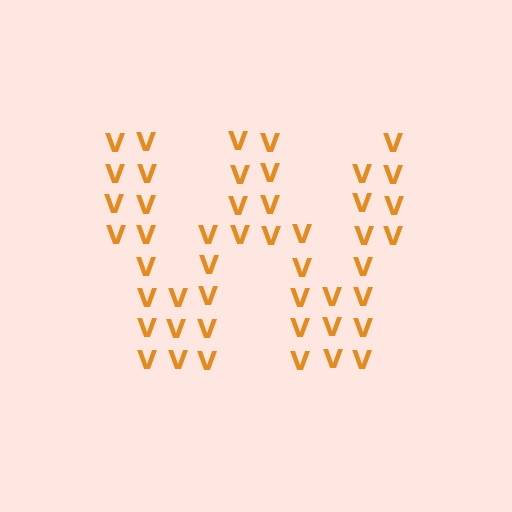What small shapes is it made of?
It is made of small letter V's.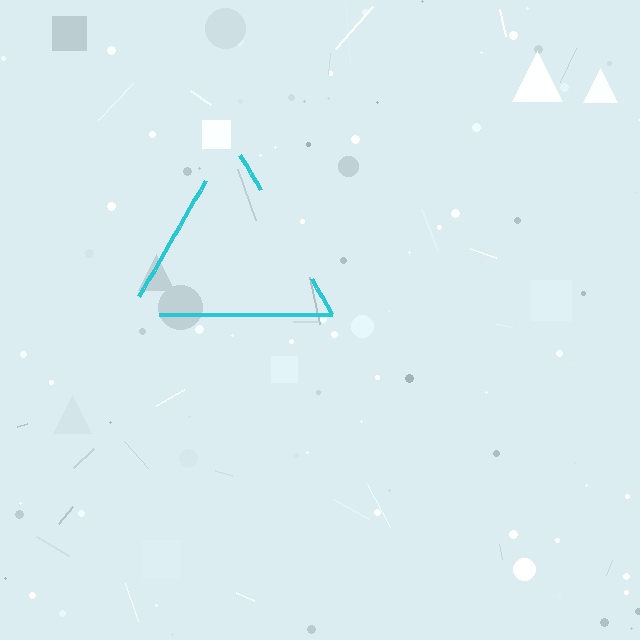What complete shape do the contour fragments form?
The contour fragments form a triangle.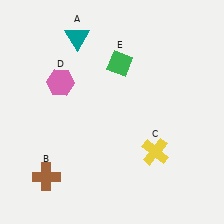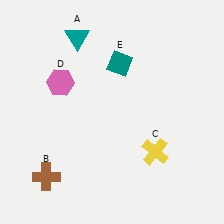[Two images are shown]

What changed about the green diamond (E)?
In Image 1, E is green. In Image 2, it changed to teal.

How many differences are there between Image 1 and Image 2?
There is 1 difference between the two images.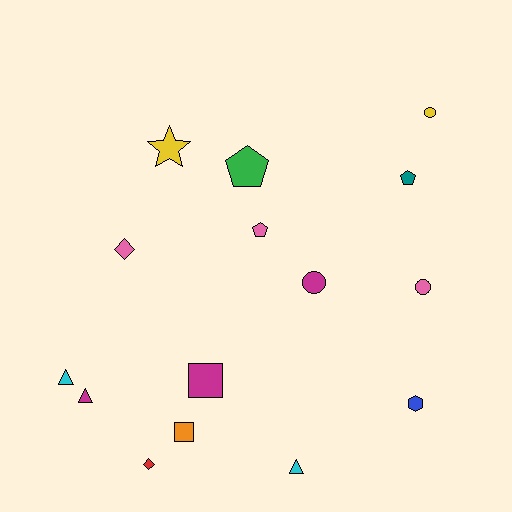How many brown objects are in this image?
There are no brown objects.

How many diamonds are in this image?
There are 2 diamonds.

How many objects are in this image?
There are 15 objects.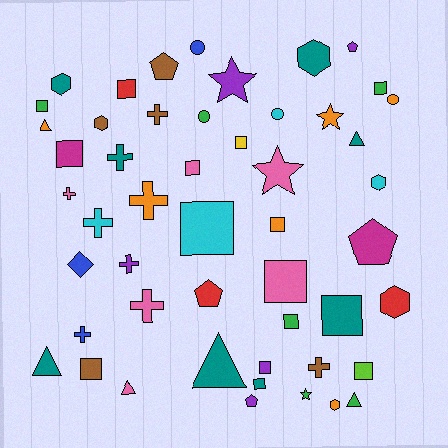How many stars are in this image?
There are 4 stars.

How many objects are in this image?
There are 50 objects.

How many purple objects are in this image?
There are 5 purple objects.